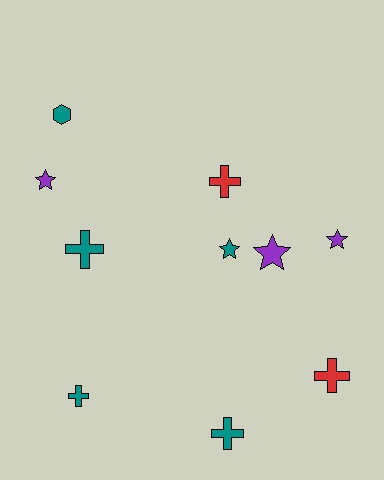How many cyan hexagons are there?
There are no cyan hexagons.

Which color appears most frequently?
Teal, with 5 objects.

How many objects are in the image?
There are 10 objects.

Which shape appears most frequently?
Cross, with 5 objects.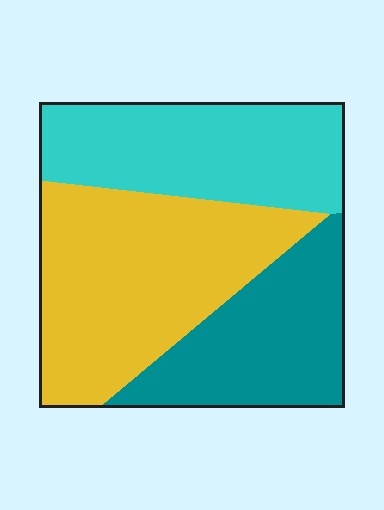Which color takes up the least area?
Teal, at roughly 25%.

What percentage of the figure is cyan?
Cyan covers 31% of the figure.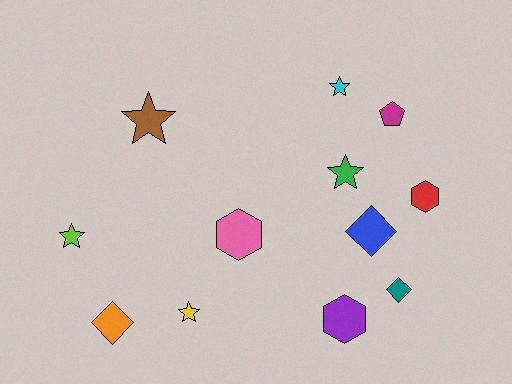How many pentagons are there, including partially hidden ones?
There is 1 pentagon.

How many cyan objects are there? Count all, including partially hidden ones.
There is 1 cyan object.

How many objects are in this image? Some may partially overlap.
There are 12 objects.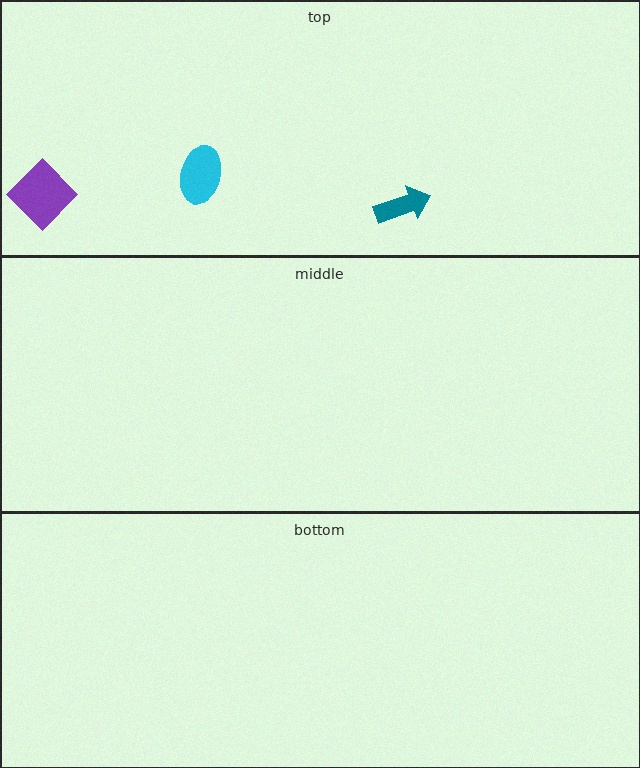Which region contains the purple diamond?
The top region.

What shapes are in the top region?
The teal arrow, the cyan ellipse, the purple diamond.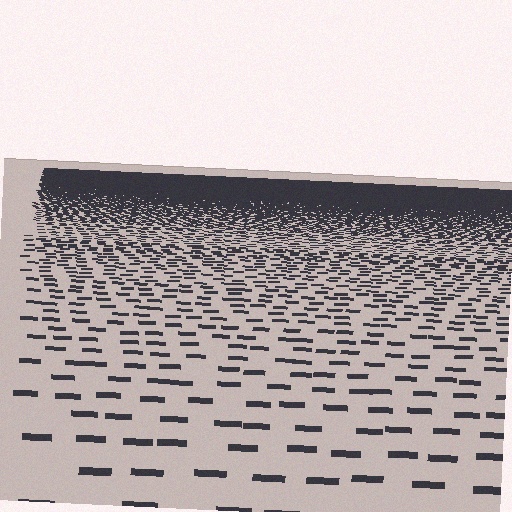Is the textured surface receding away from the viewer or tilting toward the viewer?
The surface is receding away from the viewer. Texture elements get smaller and denser toward the top.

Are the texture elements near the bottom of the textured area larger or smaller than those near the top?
Larger. Near the bottom, elements are closer to the viewer and appear at a bigger on-screen size.